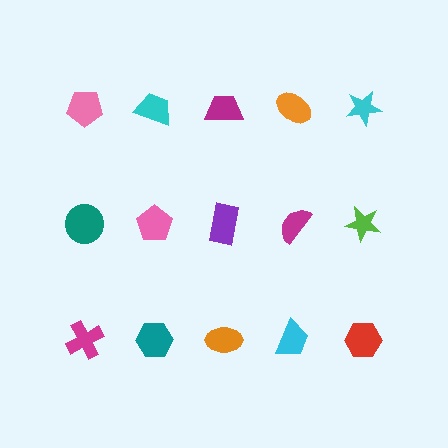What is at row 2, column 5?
A lime star.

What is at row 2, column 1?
A teal circle.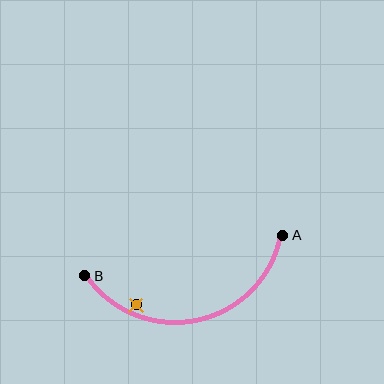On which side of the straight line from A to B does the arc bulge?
The arc bulges below the straight line connecting A and B.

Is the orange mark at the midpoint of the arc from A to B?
No — the orange mark does not lie on the arc at all. It sits slightly inside the curve.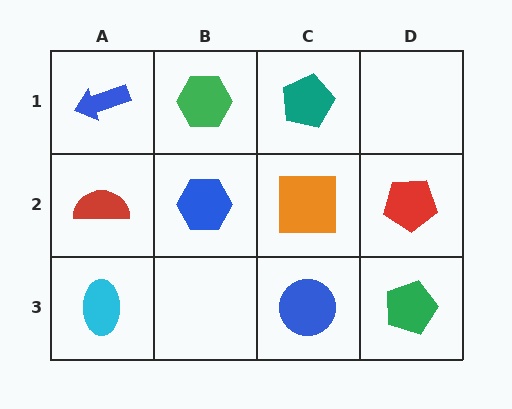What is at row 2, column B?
A blue hexagon.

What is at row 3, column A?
A cyan ellipse.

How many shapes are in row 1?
3 shapes.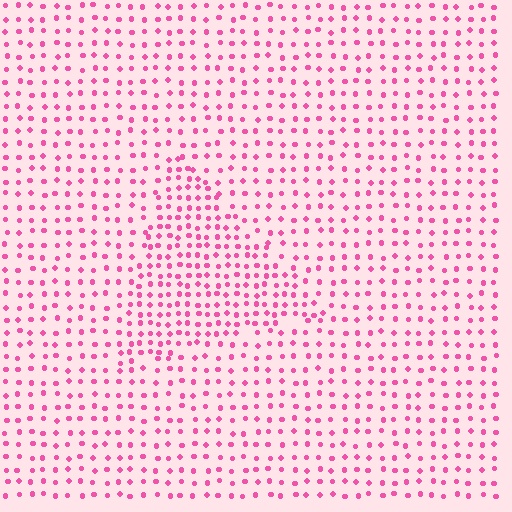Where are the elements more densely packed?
The elements are more densely packed inside the triangle boundary.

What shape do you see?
I see a triangle.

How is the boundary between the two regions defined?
The boundary is defined by a change in element density (approximately 1.7x ratio). All elements are the same color, size, and shape.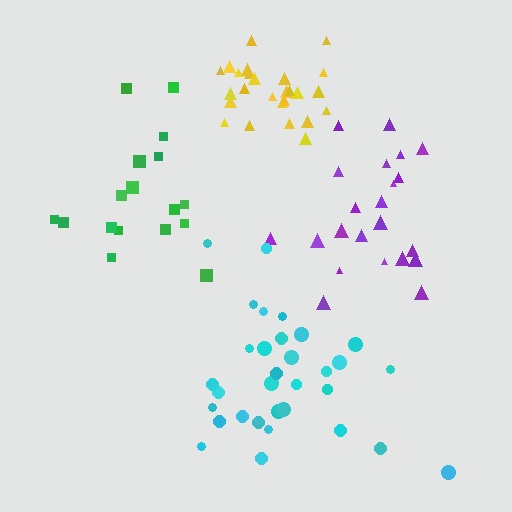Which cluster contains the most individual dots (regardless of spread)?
Cyan (32).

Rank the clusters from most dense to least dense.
yellow, purple, cyan, green.